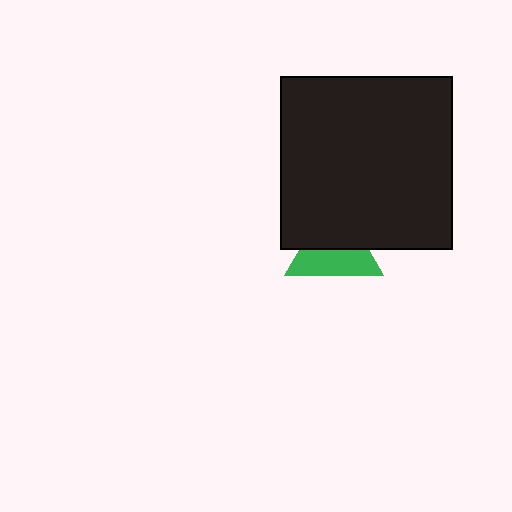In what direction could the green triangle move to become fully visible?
The green triangle could move down. That would shift it out from behind the black rectangle entirely.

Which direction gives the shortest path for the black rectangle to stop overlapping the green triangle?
Moving up gives the shortest separation.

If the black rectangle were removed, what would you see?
You would see the complete green triangle.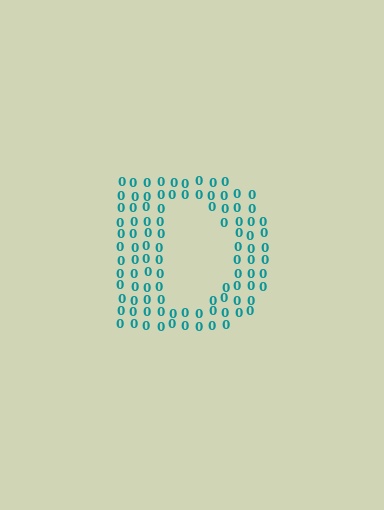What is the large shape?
The large shape is the letter D.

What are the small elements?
The small elements are digit 0's.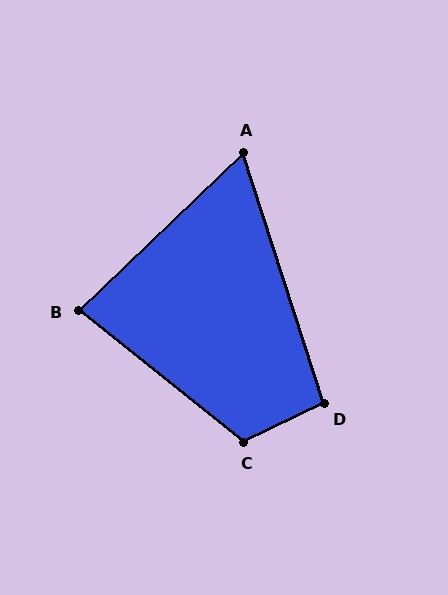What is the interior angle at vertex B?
Approximately 82 degrees (acute).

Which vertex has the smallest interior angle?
A, at approximately 64 degrees.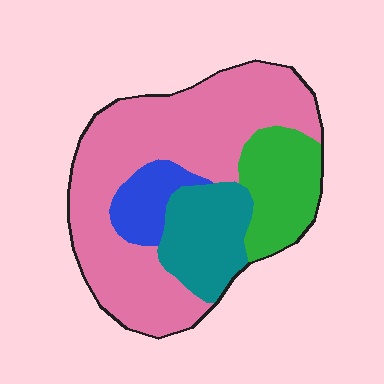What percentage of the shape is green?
Green takes up less than a quarter of the shape.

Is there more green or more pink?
Pink.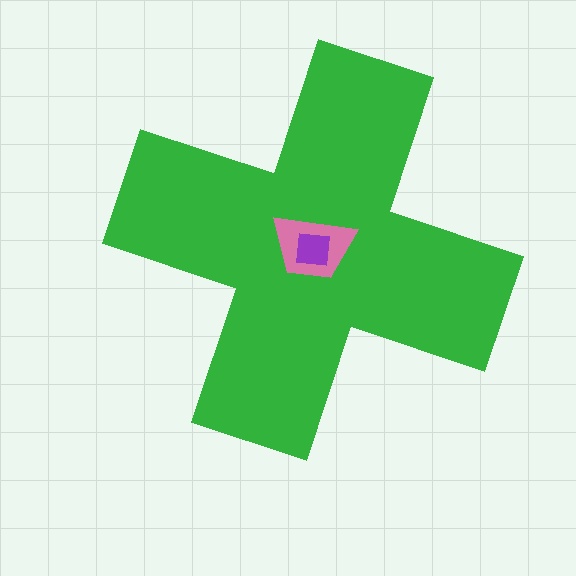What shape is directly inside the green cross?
The pink trapezoid.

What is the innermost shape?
The purple square.